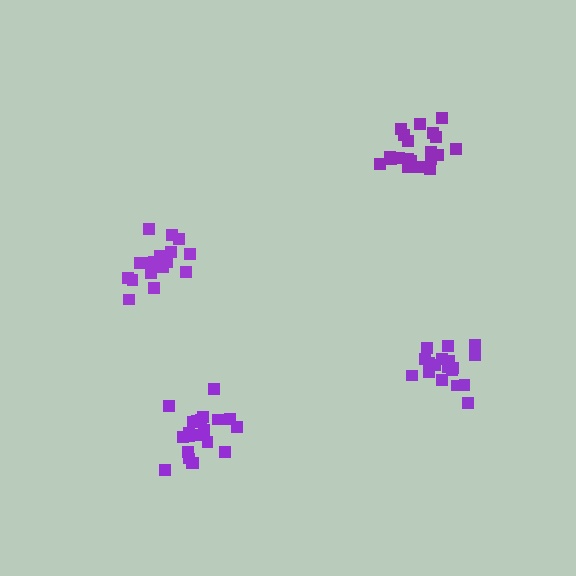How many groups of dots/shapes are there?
There are 4 groups.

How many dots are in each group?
Group 1: 21 dots, Group 2: 18 dots, Group 3: 18 dots, Group 4: 20 dots (77 total).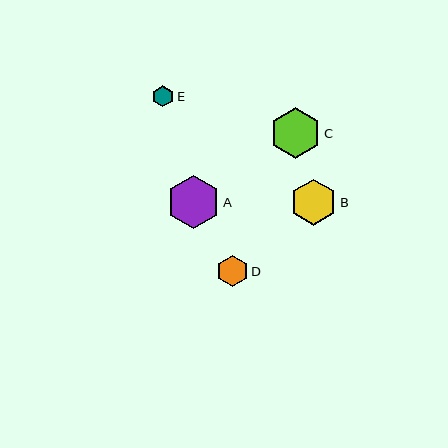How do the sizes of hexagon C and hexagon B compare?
Hexagon C and hexagon B are approximately the same size.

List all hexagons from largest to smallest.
From largest to smallest: A, C, B, D, E.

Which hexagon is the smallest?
Hexagon E is the smallest with a size of approximately 21 pixels.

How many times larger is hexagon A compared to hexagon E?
Hexagon A is approximately 2.5 times the size of hexagon E.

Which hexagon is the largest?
Hexagon A is the largest with a size of approximately 53 pixels.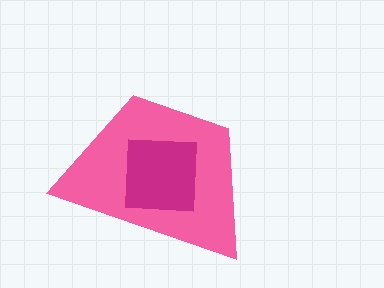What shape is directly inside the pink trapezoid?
The magenta square.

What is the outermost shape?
The pink trapezoid.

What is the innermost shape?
The magenta square.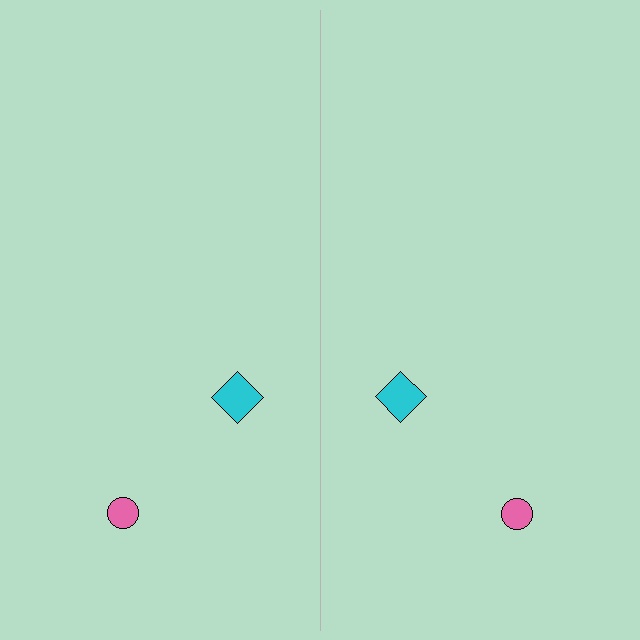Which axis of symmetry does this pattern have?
The pattern has a vertical axis of symmetry running through the center of the image.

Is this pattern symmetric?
Yes, this pattern has bilateral (reflection) symmetry.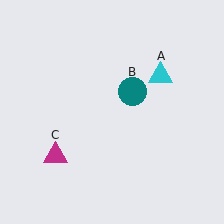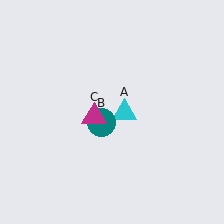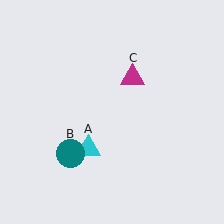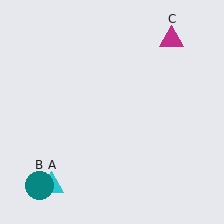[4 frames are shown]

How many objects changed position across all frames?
3 objects changed position: cyan triangle (object A), teal circle (object B), magenta triangle (object C).